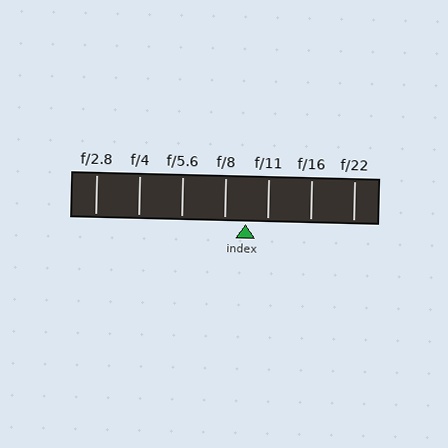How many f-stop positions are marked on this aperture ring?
There are 7 f-stop positions marked.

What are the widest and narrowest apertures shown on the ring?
The widest aperture shown is f/2.8 and the narrowest is f/22.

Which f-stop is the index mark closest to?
The index mark is closest to f/8.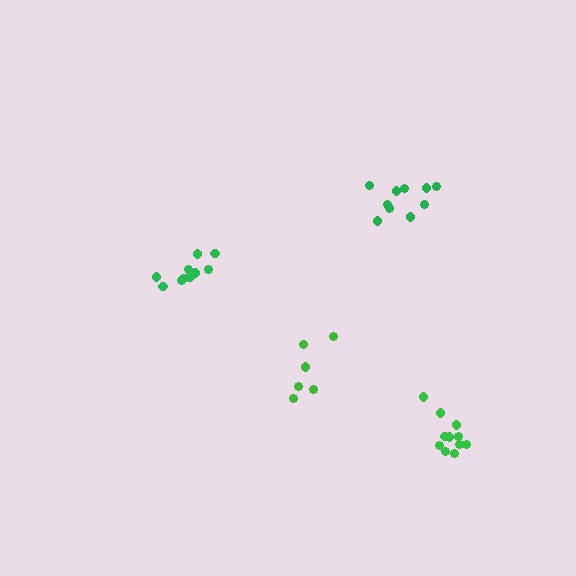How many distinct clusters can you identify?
There are 4 distinct clusters.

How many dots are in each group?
Group 1: 11 dots, Group 2: 10 dots, Group 3: 6 dots, Group 4: 10 dots (37 total).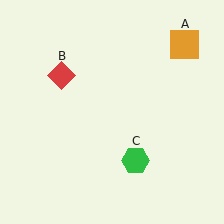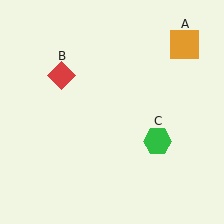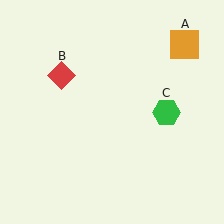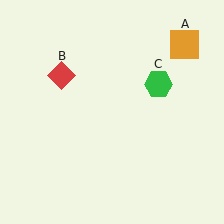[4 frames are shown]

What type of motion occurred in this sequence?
The green hexagon (object C) rotated counterclockwise around the center of the scene.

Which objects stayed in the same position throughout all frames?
Orange square (object A) and red diamond (object B) remained stationary.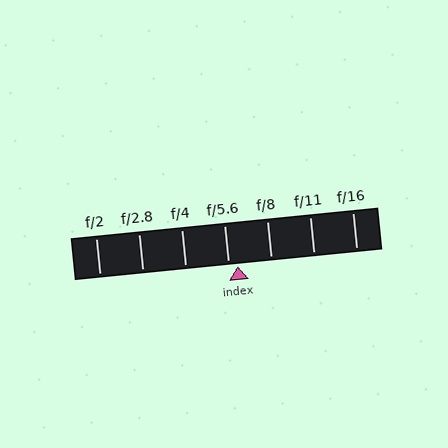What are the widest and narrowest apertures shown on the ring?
The widest aperture shown is f/2 and the narrowest is f/16.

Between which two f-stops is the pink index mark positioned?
The index mark is between f/5.6 and f/8.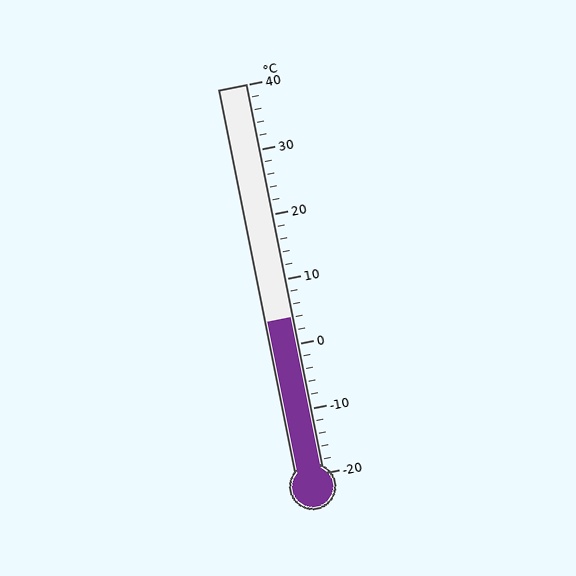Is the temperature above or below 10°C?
The temperature is below 10°C.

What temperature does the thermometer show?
The thermometer shows approximately 4°C.